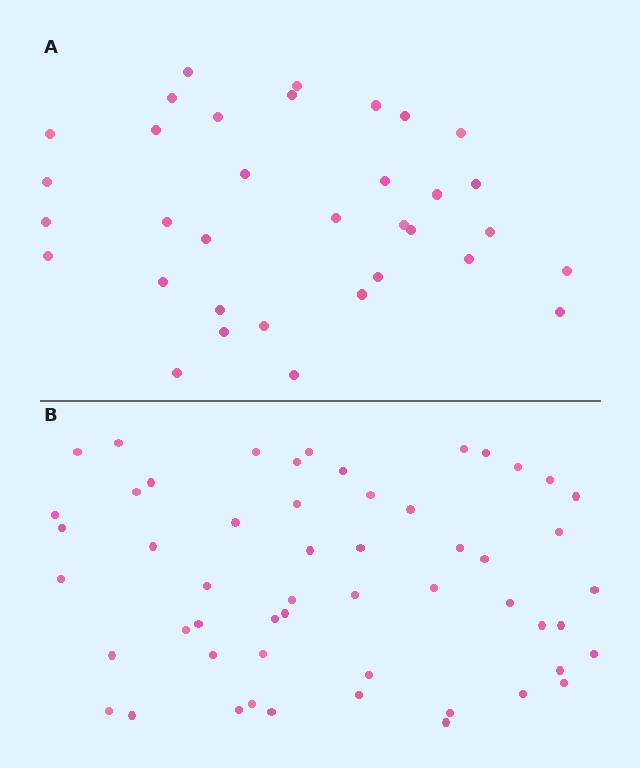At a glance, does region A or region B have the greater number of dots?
Region B (the bottom region) has more dots.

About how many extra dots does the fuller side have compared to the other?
Region B has approximately 20 more dots than region A.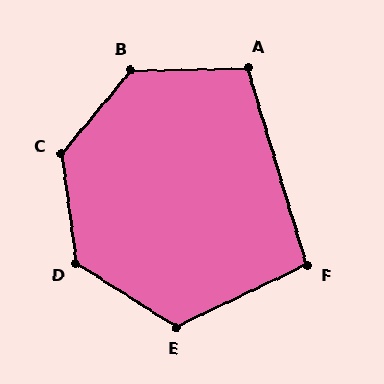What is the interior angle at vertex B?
Approximately 131 degrees (obtuse).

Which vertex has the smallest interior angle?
F, at approximately 99 degrees.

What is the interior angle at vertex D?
Approximately 130 degrees (obtuse).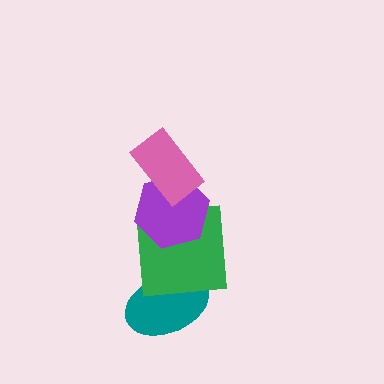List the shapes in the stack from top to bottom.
From top to bottom: the pink rectangle, the purple hexagon, the green square, the teal ellipse.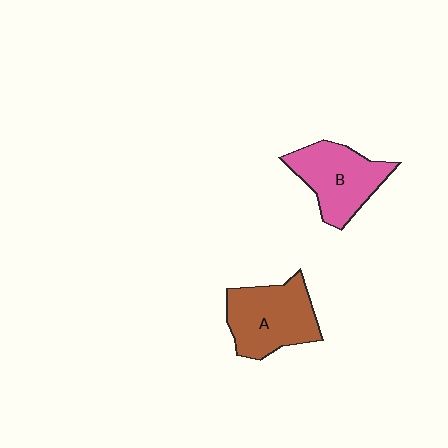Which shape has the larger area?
Shape A (brown).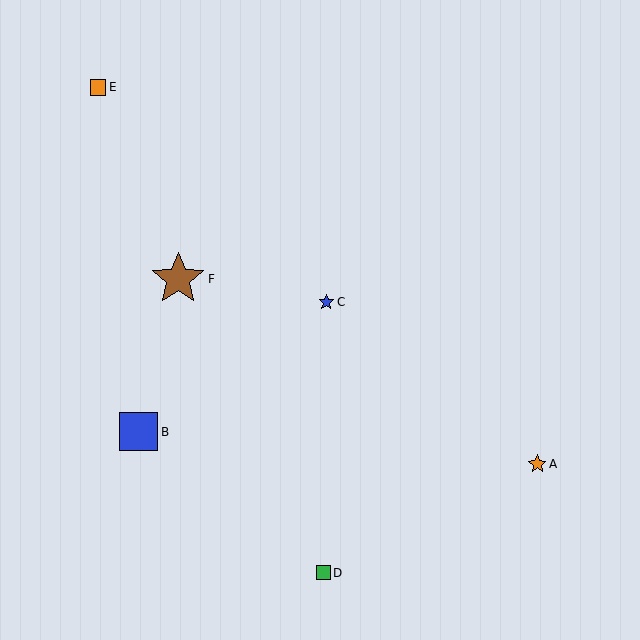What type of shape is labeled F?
Shape F is a brown star.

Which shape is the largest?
The brown star (labeled F) is the largest.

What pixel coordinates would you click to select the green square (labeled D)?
Click at (323, 573) to select the green square D.